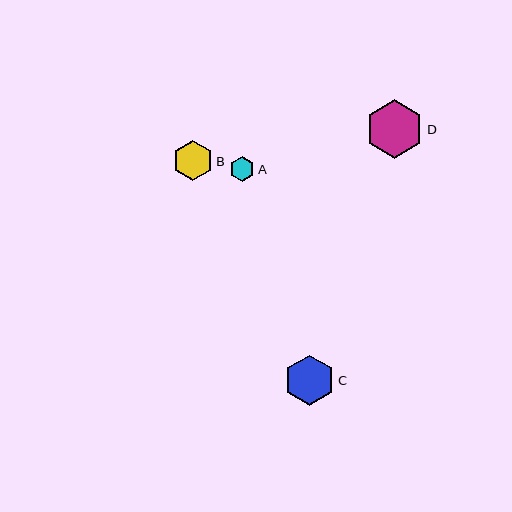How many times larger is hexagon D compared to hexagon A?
Hexagon D is approximately 2.4 times the size of hexagon A.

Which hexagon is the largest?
Hexagon D is the largest with a size of approximately 59 pixels.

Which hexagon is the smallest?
Hexagon A is the smallest with a size of approximately 25 pixels.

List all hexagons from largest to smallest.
From largest to smallest: D, C, B, A.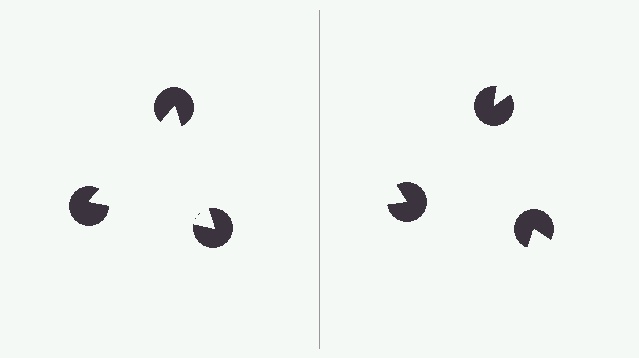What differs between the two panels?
The pac-man discs are positioned identically on both sides; only the wedge orientations differ. On the left they align to a triangle; on the right they are misaligned.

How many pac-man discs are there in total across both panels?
6 — 3 on each side.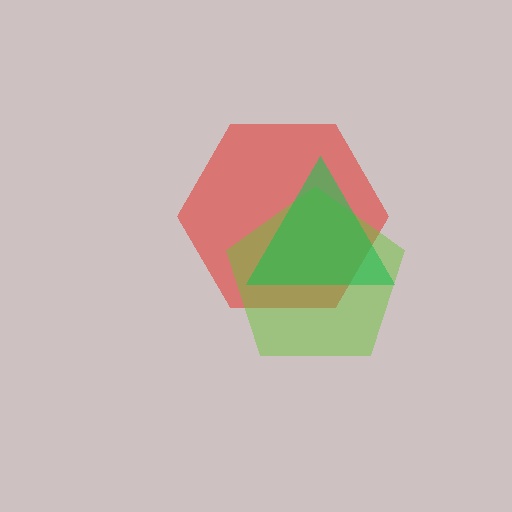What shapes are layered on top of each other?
The layered shapes are: a red hexagon, a lime pentagon, a green triangle.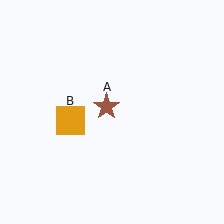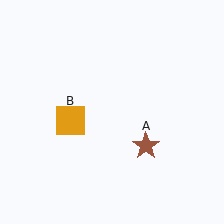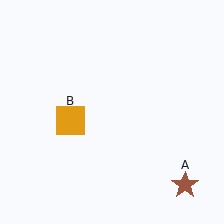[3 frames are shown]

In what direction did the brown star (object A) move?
The brown star (object A) moved down and to the right.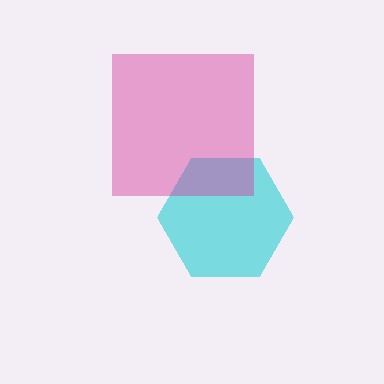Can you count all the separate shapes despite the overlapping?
Yes, there are 2 separate shapes.